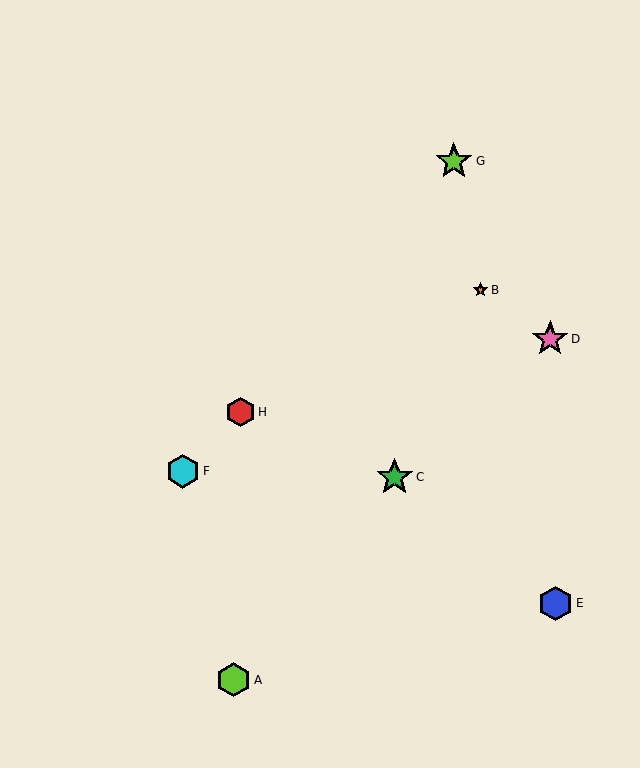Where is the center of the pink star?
The center of the pink star is at (550, 339).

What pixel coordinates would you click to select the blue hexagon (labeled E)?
Click at (555, 603) to select the blue hexagon E.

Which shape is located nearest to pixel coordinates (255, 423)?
The red hexagon (labeled H) at (241, 412) is nearest to that location.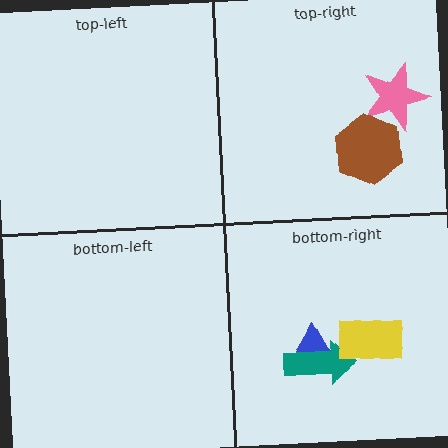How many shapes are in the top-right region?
2.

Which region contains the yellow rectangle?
The bottom-right region.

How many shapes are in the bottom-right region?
3.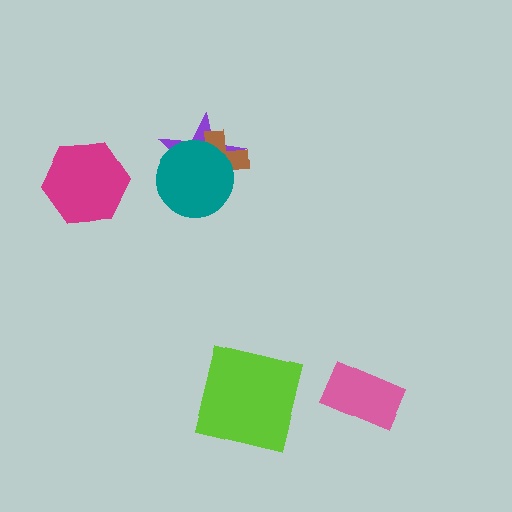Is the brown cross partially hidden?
Yes, it is partially covered by another shape.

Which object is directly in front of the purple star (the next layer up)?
The brown cross is directly in front of the purple star.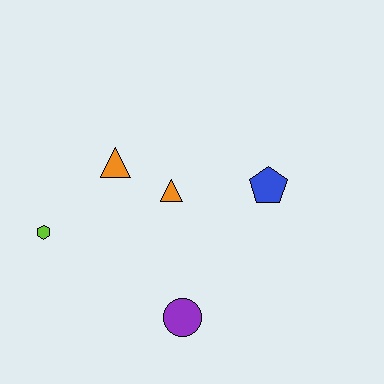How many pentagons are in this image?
There is 1 pentagon.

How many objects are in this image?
There are 5 objects.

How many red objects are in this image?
There are no red objects.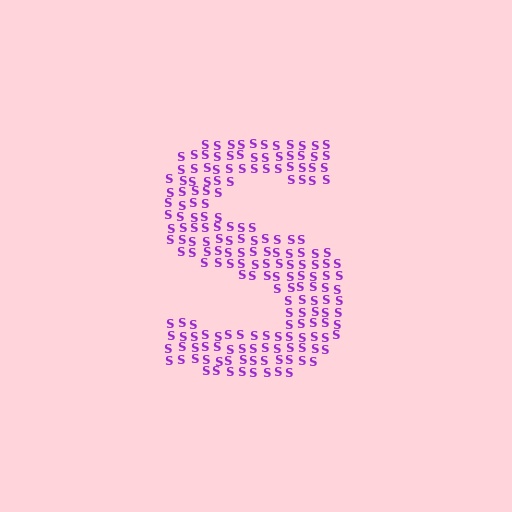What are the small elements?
The small elements are letter S's.